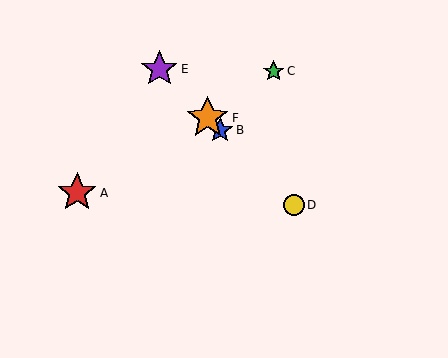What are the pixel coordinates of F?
Object F is at (208, 118).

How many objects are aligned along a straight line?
4 objects (B, D, E, F) are aligned along a straight line.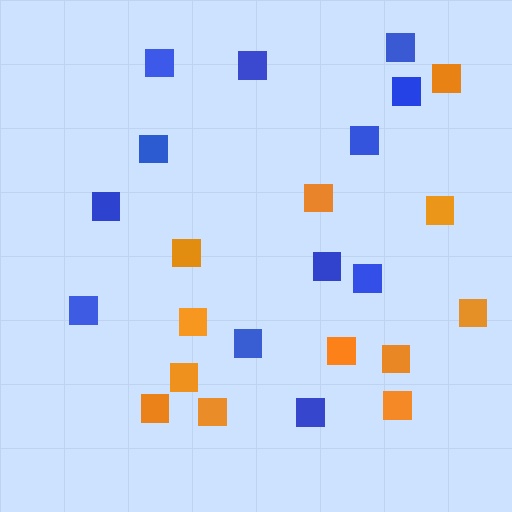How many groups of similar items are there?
There are 2 groups: one group of blue squares (12) and one group of orange squares (12).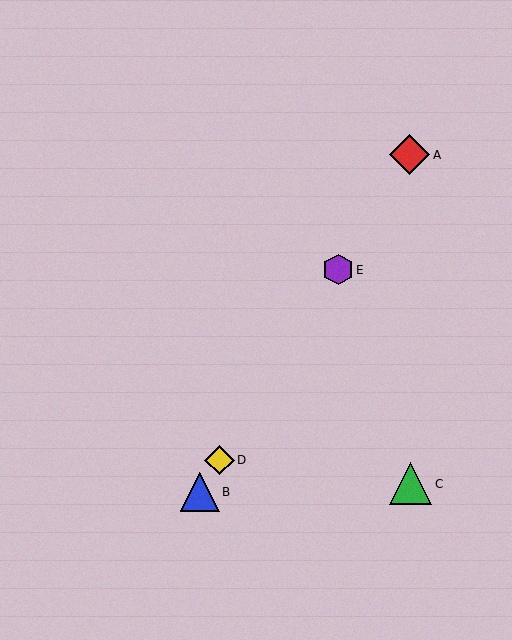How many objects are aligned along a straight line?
4 objects (A, B, D, E) are aligned along a straight line.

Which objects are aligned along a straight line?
Objects A, B, D, E are aligned along a straight line.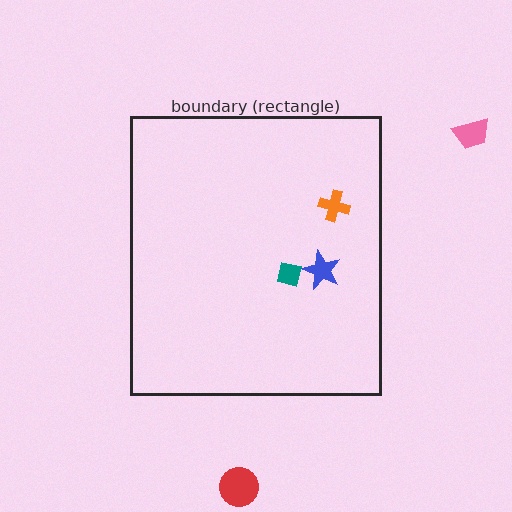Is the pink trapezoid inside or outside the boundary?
Outside.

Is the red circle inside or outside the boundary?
Outside.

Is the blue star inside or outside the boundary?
Inside.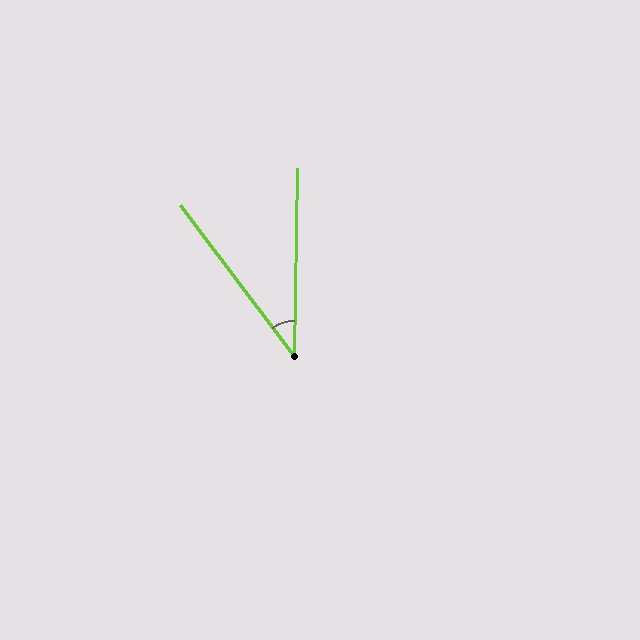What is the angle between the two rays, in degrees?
Approximately 38 degrees.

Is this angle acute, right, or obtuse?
It is acute.